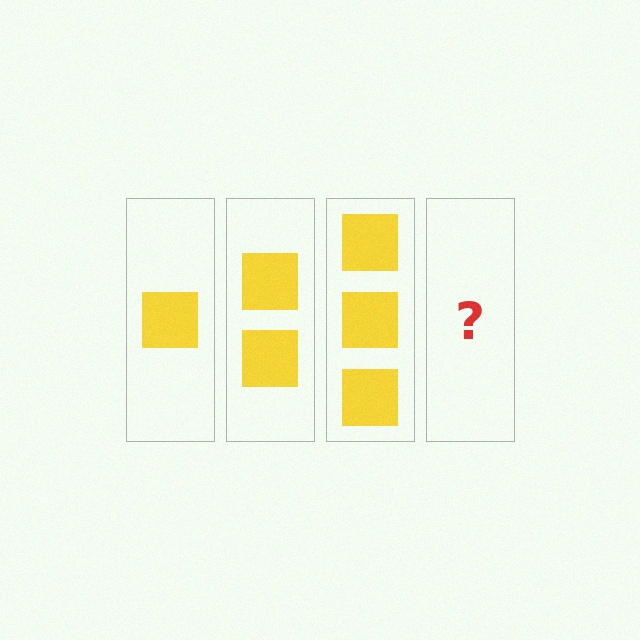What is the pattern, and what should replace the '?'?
The pattern is that each step adds one more square. The '?' should be 4 squares.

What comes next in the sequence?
The next element should be 4 squares.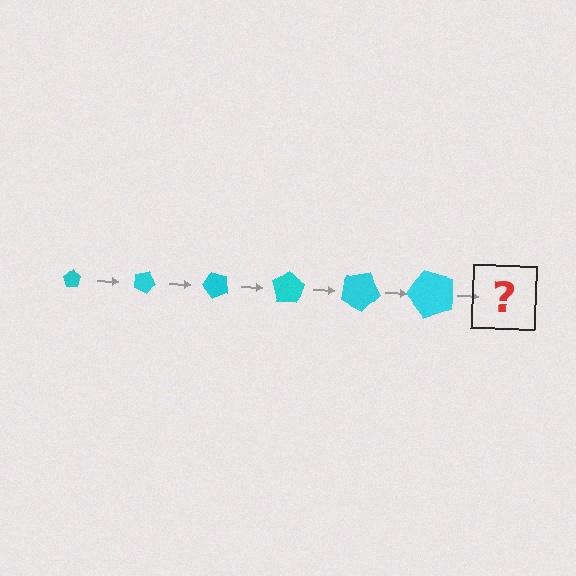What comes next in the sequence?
The next element should be a pentagon, larger than the previous one and rotated 150 degrees from the start.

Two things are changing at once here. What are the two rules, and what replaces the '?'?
The two rules are that the pentagon grows larger each step and it rotates 25 degrees each step. The '?' should be a pentagon, larger than the previous one and rotated 150 degrees from the start.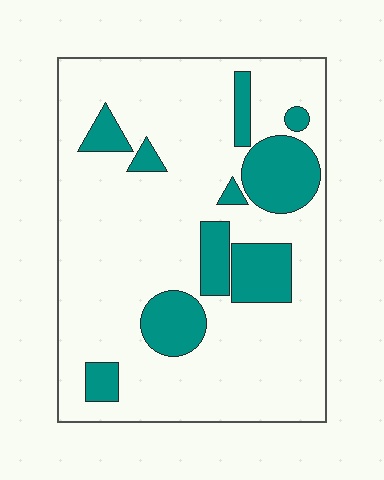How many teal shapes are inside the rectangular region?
10.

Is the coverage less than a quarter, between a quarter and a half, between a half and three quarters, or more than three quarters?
Less than a quarter.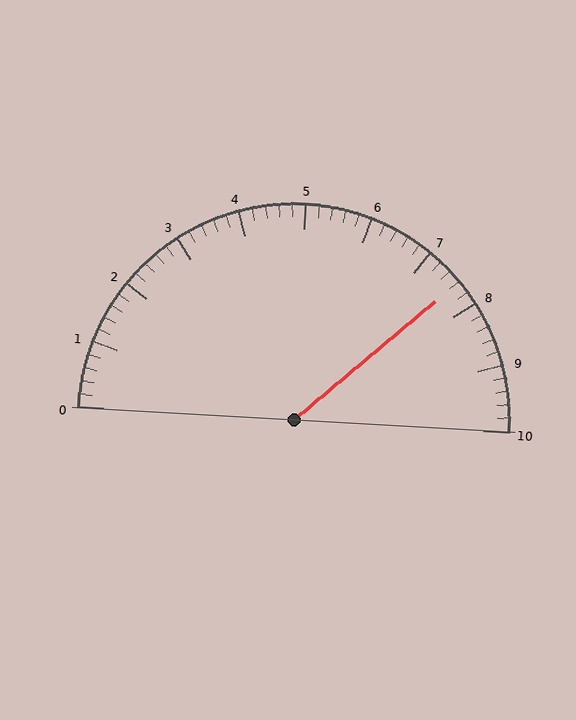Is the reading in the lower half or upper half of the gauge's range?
The reading is in the upper half of the range (0 to 10).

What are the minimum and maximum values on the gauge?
The gauge ranges from 0 to 10.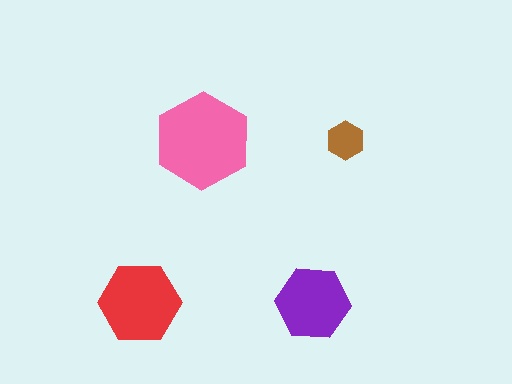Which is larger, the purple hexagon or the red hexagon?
The red one.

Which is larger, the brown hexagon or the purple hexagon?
The purple one.